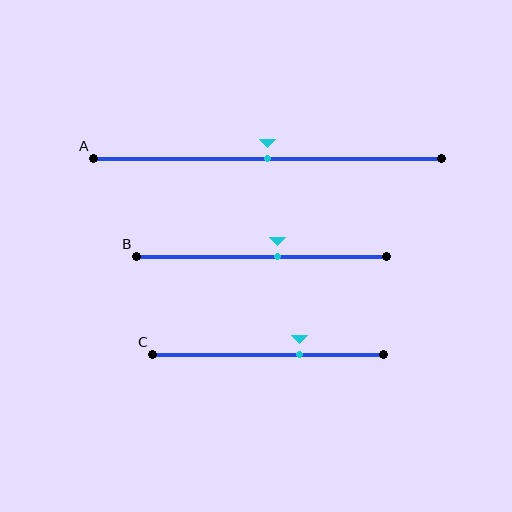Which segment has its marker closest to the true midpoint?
Segment A has its marker closest to the true midpoint.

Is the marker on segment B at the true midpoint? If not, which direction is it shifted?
No, the marker on segment B is shifted to the right by about 6% of the segment length.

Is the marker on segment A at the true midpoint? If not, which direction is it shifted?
Yes, the marker on segment A is at the true midpoint.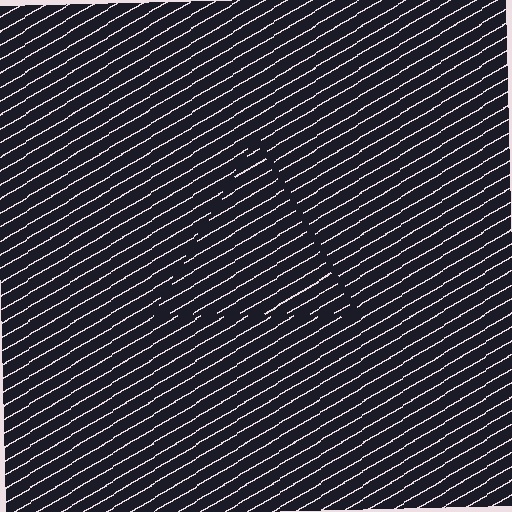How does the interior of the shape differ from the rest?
The interior of the shape contains the same grating, shifted by half a period — the contour is defined by the phase discontinuity where line-ends from the inner and outer gratings abut.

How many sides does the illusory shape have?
3 sides — the line-ends trace a triangle.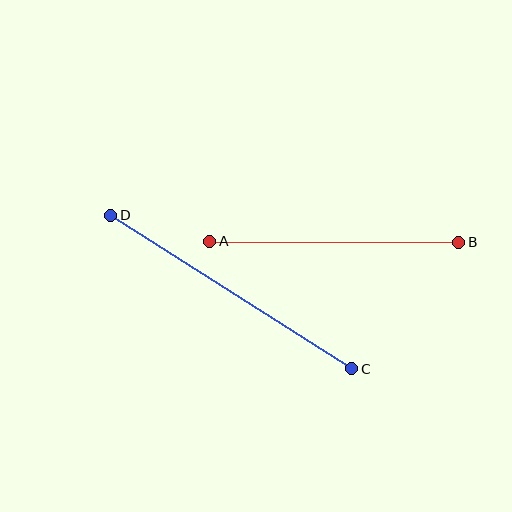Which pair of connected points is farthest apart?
Points C and D are farthest apart.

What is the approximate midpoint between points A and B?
The midpoint is at approximately (334, 242) pixels.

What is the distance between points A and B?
The distance is approximately 249 pixels.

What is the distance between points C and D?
The distance is approximately 286 pixels.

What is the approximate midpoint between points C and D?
The midpoint is at approximately (231, 292) pixels.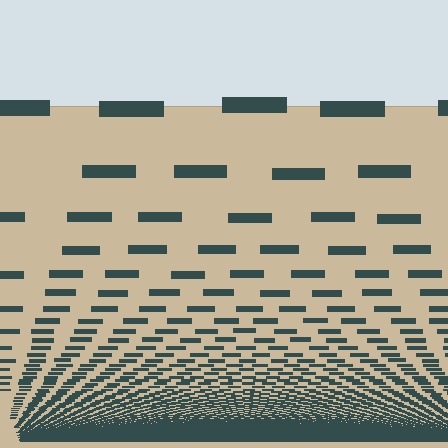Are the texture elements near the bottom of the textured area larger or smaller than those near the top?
Smaller. The gradient is inverted — elements near the bottom are smaller and denser.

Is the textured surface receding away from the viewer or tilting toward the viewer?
The surface appears to tilt toward the viewer. Texture elements get larger and sparser toward the top.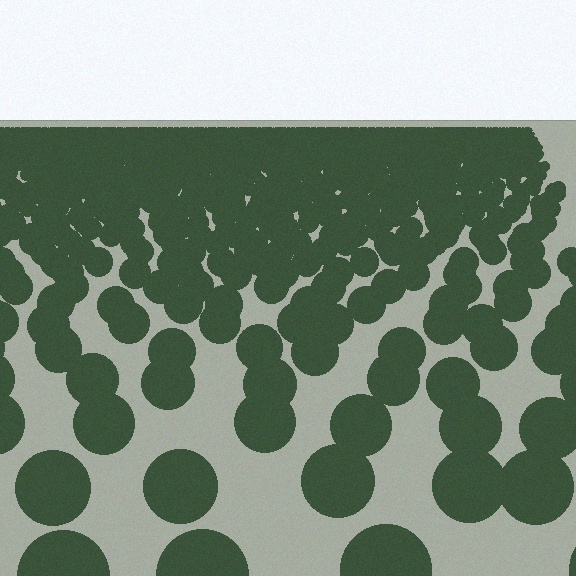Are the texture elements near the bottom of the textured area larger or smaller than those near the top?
Larger. Near the bottom, elements are closer to the viewer and appear at a bigger on-screen size.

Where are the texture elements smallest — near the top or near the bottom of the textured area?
Near the top.